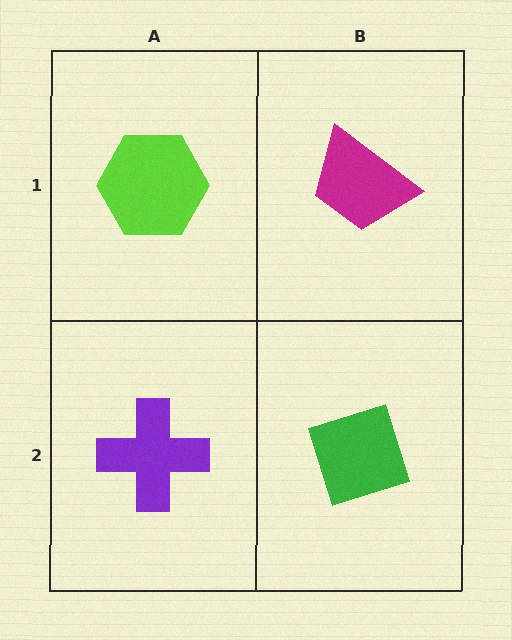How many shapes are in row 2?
2 shapes.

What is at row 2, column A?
A purple cross.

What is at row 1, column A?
A lime hexagon.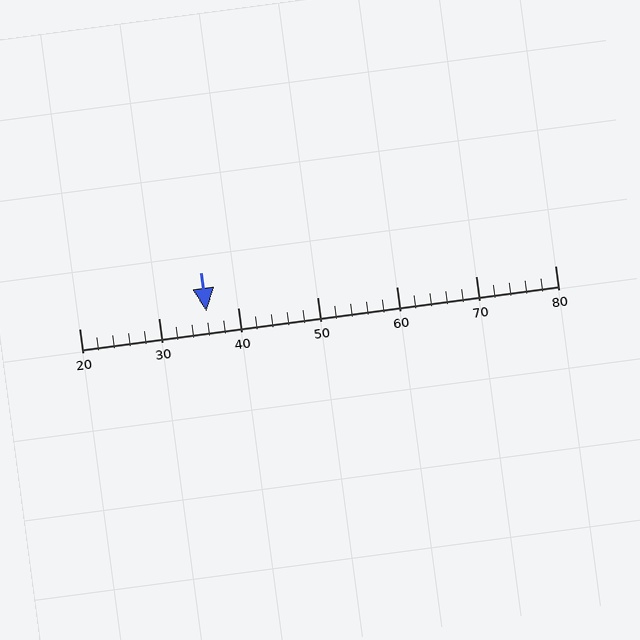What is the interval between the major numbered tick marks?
The major tick marks are spaced 10 units apart.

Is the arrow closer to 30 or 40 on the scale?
The arrow is closer to 40.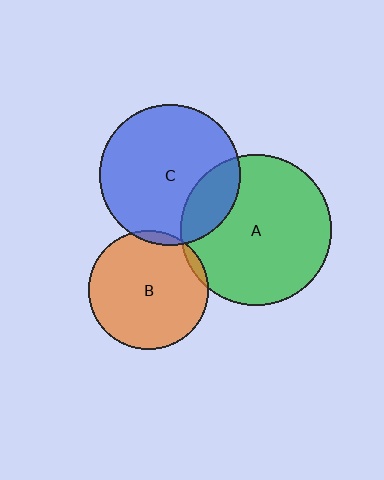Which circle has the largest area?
Circle A (green).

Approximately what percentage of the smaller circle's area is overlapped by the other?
Approximately 5%.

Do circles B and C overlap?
Yes.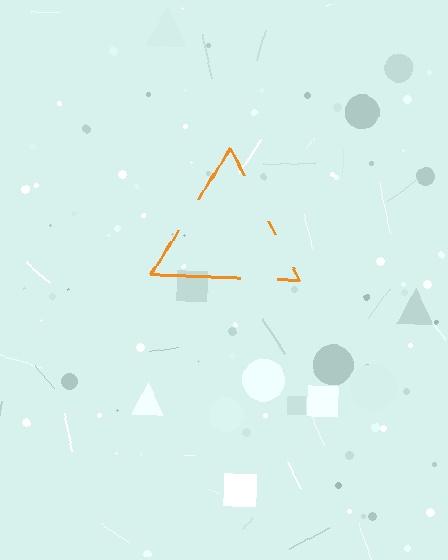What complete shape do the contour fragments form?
The contour fragments form a triangle.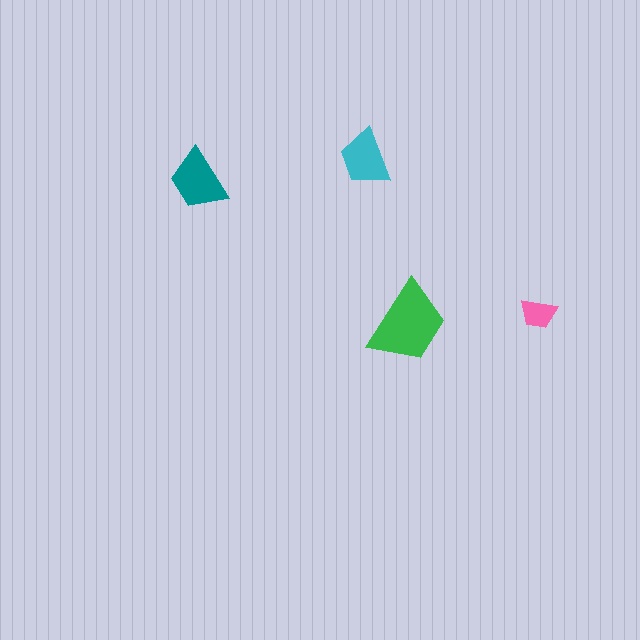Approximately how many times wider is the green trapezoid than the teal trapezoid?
About 1.5 times wider.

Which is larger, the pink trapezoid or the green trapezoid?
The green one.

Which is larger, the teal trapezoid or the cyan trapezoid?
The teal one.